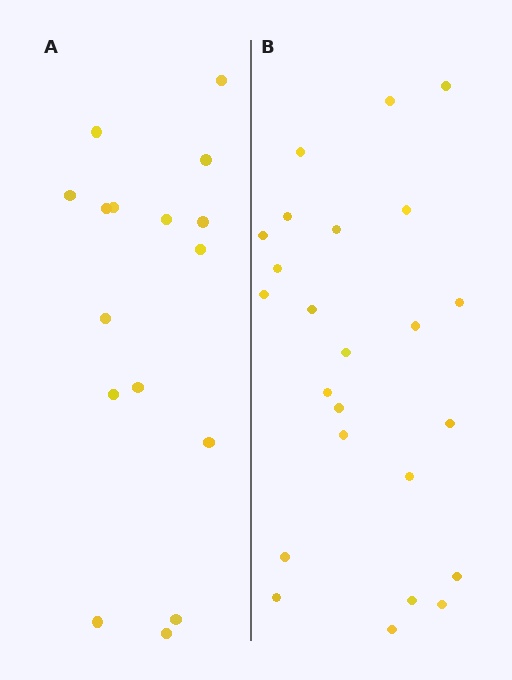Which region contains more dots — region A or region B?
Region B (the right region) has more dots.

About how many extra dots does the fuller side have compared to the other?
Region B has roughly 8 or so more dots than region A.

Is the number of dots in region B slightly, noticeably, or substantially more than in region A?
Region B has substantially more. The ratio is roughly 1.5 to 1.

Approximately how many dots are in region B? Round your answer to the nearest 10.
About 20 dots. (The exact count is 24, which rounds to 20.)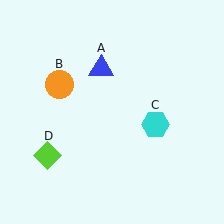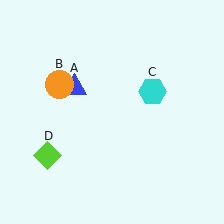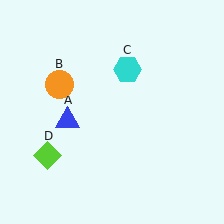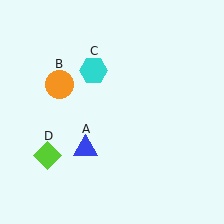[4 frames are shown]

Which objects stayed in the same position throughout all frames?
Orange circle (object B) and lime diamond (object D) remained stationary.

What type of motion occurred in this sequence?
The blue triangle (object A), cyan hexagon (object C) rotated counterclockwise around the center of the scene.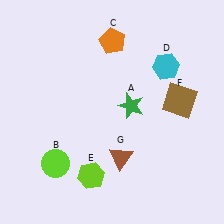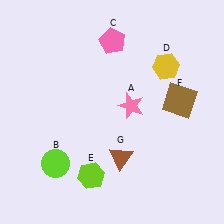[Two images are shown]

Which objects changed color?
A changed from green to pink. C changed from orange to pink. D changed from cyan to yellow.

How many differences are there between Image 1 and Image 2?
There are 3 differences between the two images.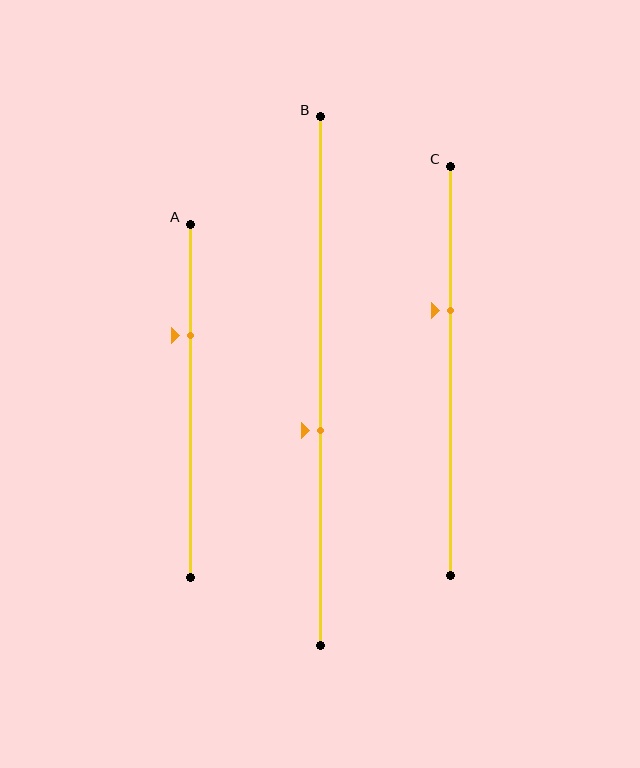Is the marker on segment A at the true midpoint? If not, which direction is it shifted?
No, the marker on segment A is shifted upward by about 19% of the segment length.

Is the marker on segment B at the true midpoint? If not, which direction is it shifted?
No, the marker on segment B is shifted downward by about 9% of the segment length.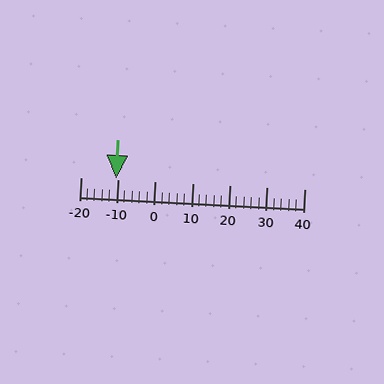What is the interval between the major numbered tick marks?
The major tick marks are spaced 10 units apart.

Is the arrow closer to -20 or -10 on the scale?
The arrow is closer to -10.